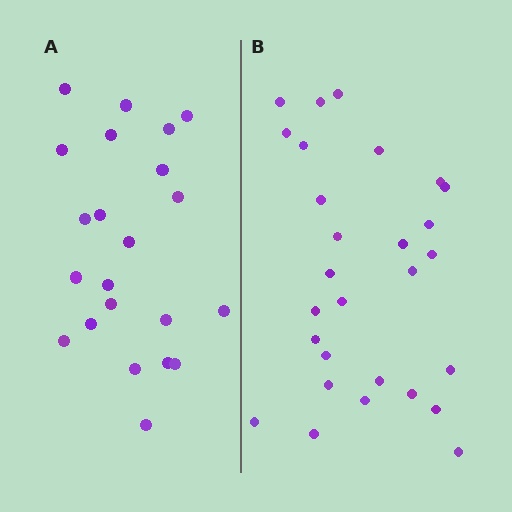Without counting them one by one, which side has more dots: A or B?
Region B (the right region) has more dots.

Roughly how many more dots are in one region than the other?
Region B has about 6 more dots than region A.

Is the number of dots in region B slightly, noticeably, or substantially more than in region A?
Region B has noticeably more, but not dramatically so. The ratio is roughly 1.3 to 1.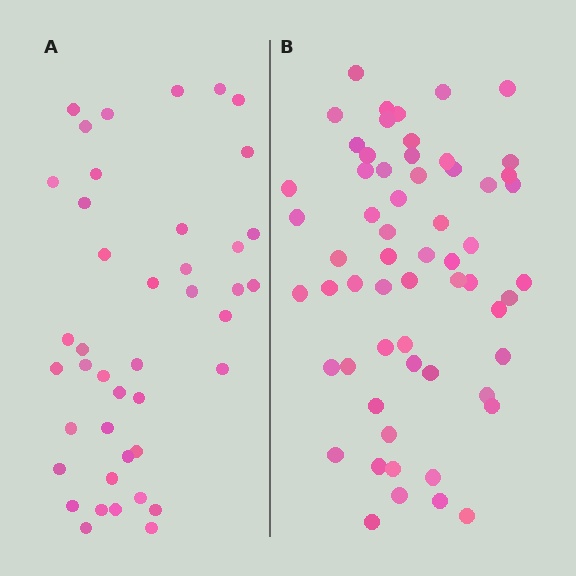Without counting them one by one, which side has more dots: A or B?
Region B (the right region) has more dots.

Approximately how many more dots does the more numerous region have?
Region B has approximately 20 more dots than region A.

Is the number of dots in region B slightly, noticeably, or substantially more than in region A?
Region B has noticeably more, but not dramatically so. The ratio is roughly 1.4 to 1.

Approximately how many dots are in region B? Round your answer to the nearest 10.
About 60 dots.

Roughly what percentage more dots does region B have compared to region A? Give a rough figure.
About 45% more.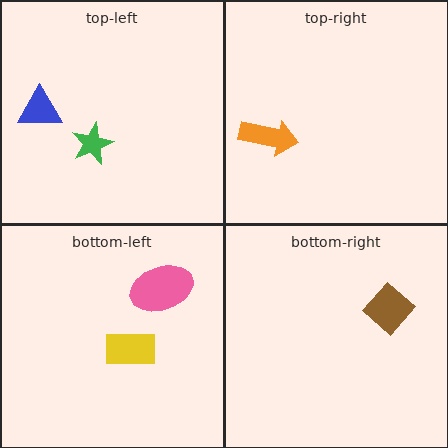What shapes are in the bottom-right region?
The brown diamond.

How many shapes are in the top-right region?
1.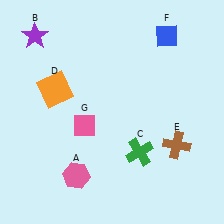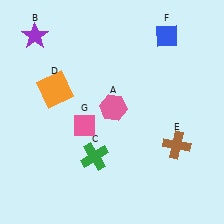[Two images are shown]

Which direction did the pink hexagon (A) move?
The pink hexagon (A) moved up.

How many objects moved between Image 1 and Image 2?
2 objects moved between the two images.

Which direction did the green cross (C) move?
The green cross (C) moved left.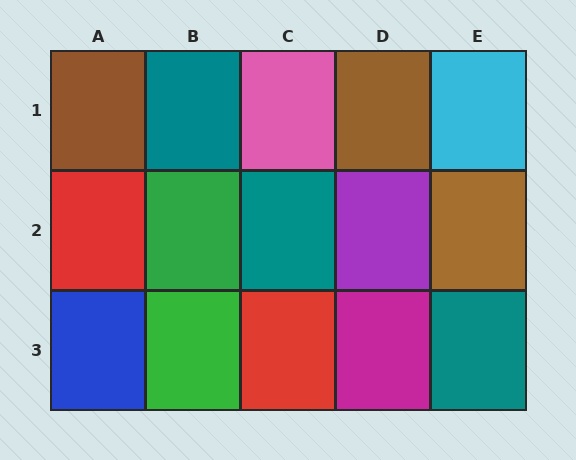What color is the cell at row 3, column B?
Green.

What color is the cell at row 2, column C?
Teal.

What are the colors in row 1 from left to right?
Brown, teal, pink, brown, cyan.